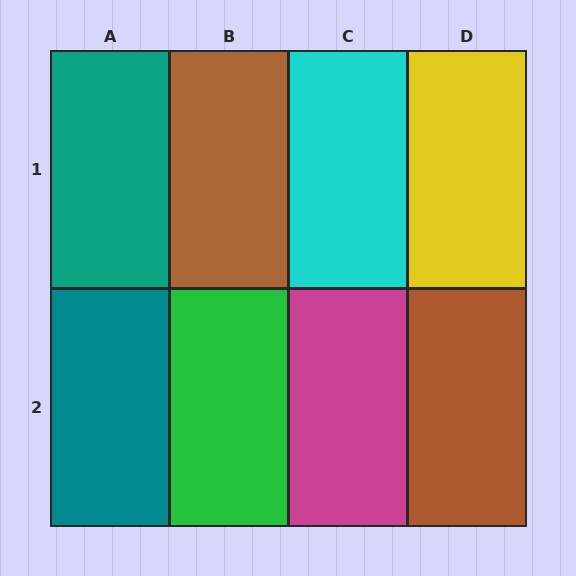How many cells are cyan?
1 cell is cyan.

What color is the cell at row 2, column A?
Teal.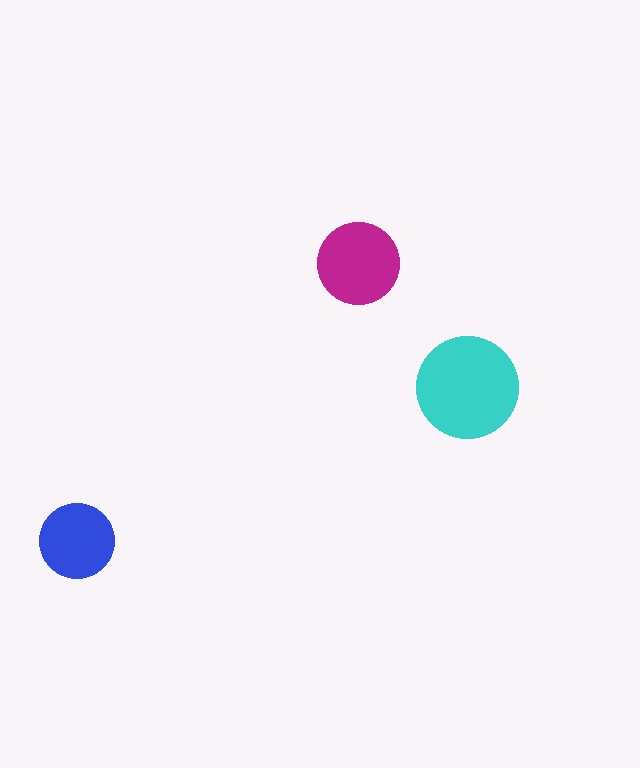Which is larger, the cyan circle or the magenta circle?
The cyan one.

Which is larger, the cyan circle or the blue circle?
The cyan one.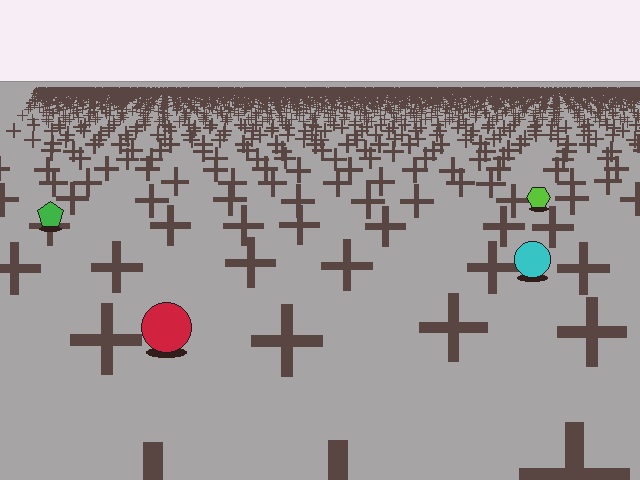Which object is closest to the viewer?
The red circle is closest. The texture marks near it are larger and more spread out.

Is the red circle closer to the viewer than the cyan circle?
Yes. The red circle is closer — you can tell from the texture gradient: the ground texture is coarser near it.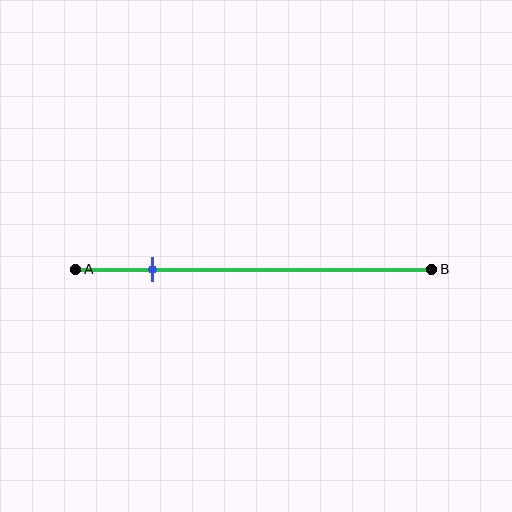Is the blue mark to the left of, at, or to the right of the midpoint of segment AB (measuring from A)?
The blue mark is to the left of the midpoint of segment AB.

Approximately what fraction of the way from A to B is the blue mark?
The blue mark is approximately 20% of the way from A to B.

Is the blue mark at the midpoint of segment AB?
No, the mark is at about 20% from A, not at the 50% midpoint.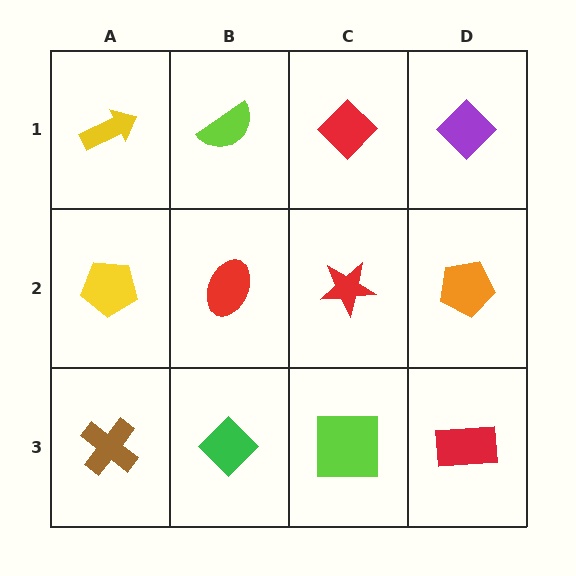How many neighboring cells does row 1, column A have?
2.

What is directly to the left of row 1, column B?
A yellow arrow.